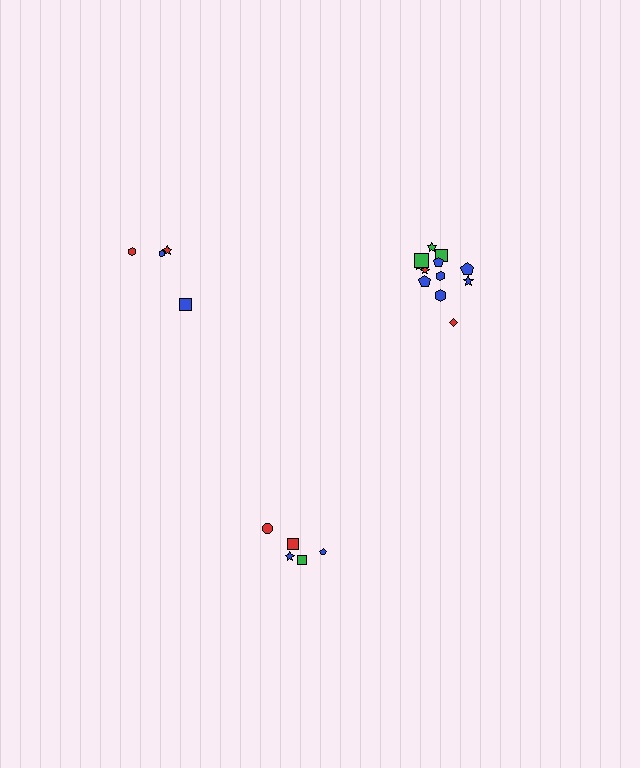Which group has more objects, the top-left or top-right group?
The top-right group.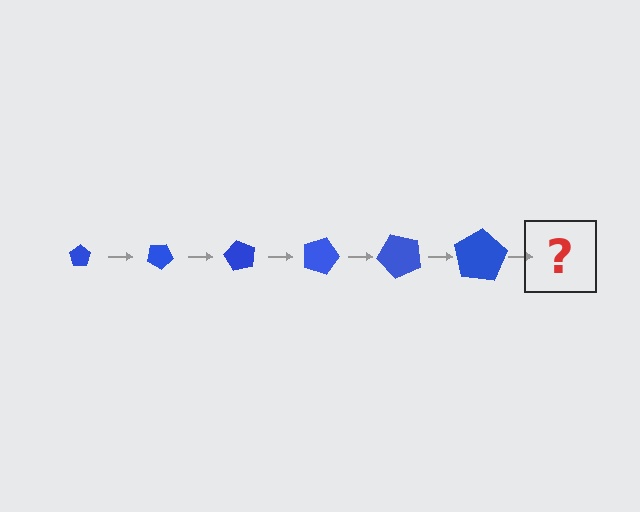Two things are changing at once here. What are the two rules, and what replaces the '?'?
The two rules are that the pentagon grows larger each step and it rotates 30 degrees each step. The '?' should be a pentagon, larger than the previous one and rotated 180 degrees from the start.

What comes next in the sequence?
The next element should be a pentagon, larger than the previous one and rotated 180 degrees from the start.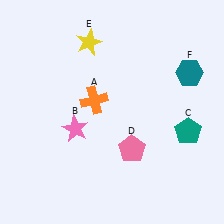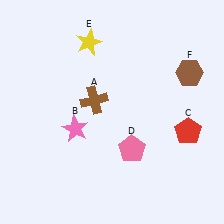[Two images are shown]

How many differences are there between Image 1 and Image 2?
There are 3 differences between the two images.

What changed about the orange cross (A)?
In Image 1, A is orange. In Image 2, it changed to brown.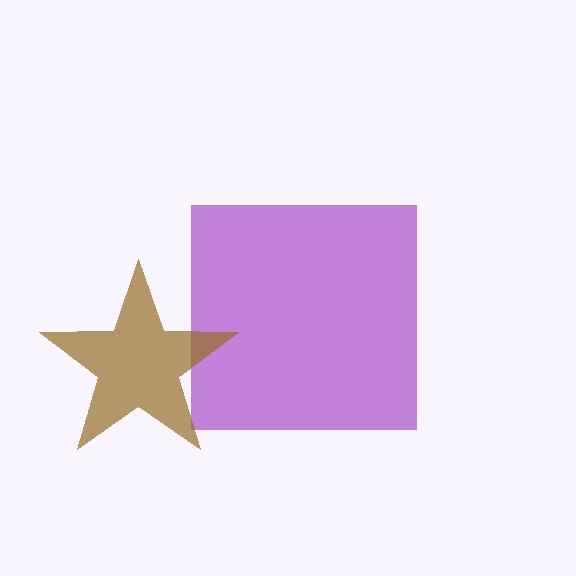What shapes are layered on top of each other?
The layered shapes are: a purple square, a brown star.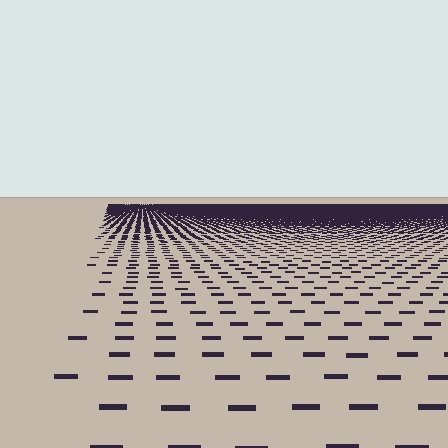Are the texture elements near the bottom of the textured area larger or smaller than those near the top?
Larger. Near the bottom, elements are closer to the viewer and appear at a bigger on-screen size.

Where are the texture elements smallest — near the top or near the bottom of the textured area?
Near the top.